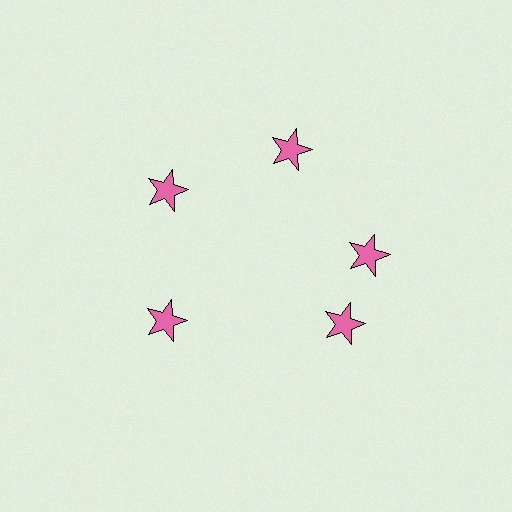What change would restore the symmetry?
The symmetry would be restored by rotating it back into even spacing with its neighbors so that all 5 stars sit at equal angles and equal distance from the center.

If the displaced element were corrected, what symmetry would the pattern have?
It would have 5-fold rotational symmetry — the pattern would map onto itself every 72 degrees.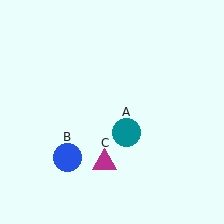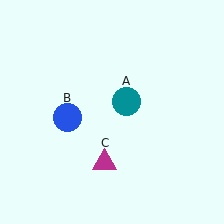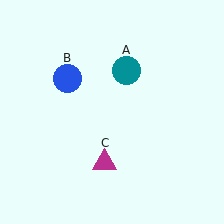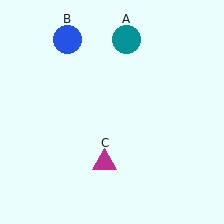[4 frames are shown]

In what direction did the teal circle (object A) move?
The teal circle (object A) moved up.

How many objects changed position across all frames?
2 objects changed position: teal circle (object A), blue circle (object B).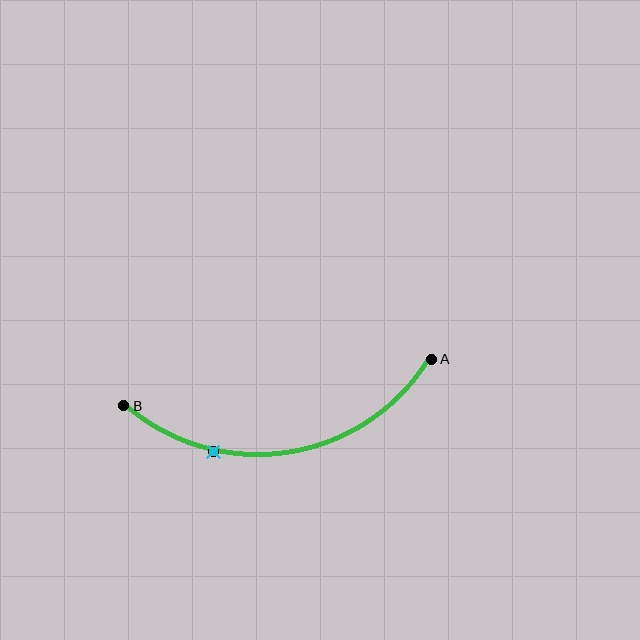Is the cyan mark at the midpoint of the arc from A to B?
No. The cyan mark lies on the arc but is closer to endpoint B. The arc midpoint would be at the point on the curve equidistant along the arc from both A and B.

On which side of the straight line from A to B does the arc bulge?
The arc bulges below the straight line connecting A and B.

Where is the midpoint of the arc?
The arc midpoint is the point on the curve farthest from the straight line joining A and B. It sits below that line.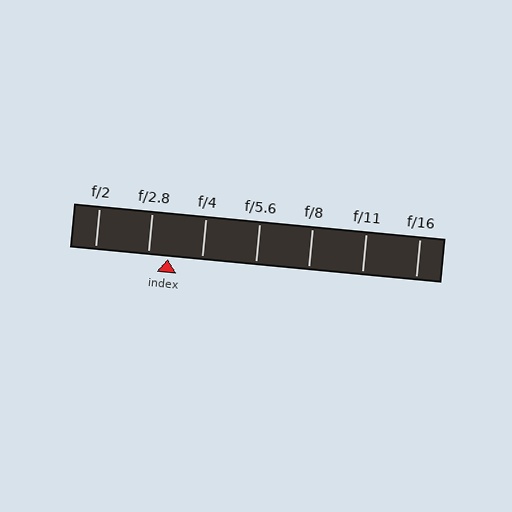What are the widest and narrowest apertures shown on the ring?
The widest aperture shown is f/2 and the narrowest is f/16.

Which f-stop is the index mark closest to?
The index mark is closest to f/2.8.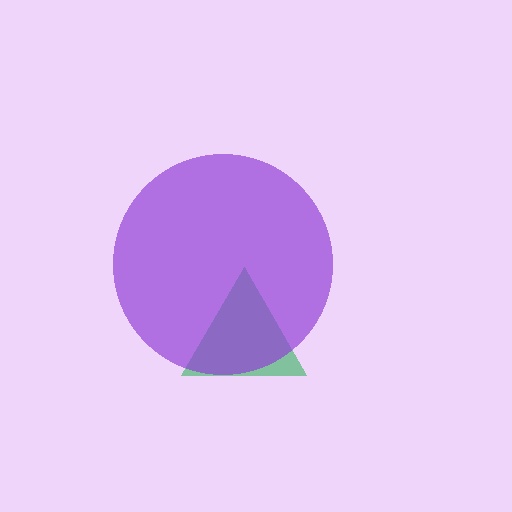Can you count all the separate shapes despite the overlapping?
Yes, there are 2 separate shapes.